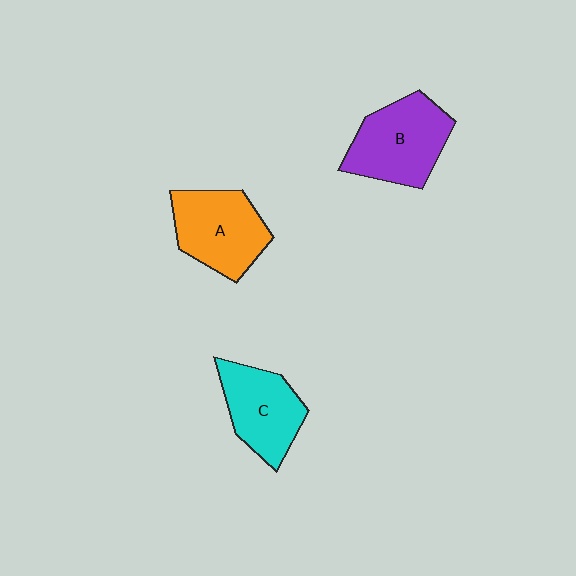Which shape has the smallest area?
Shape C (cyan).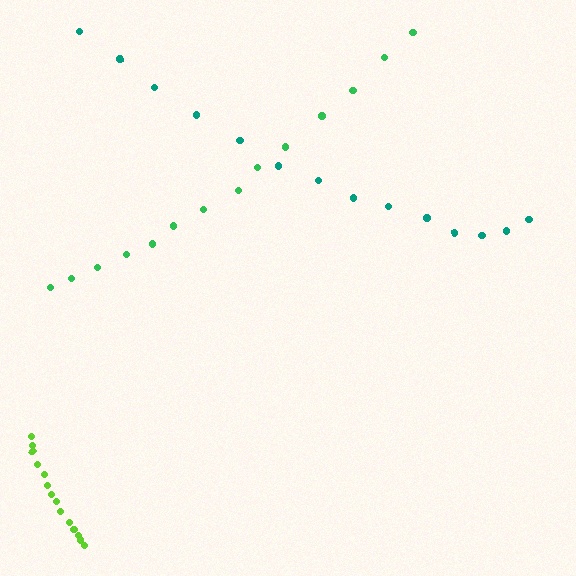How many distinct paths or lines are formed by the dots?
There are 3 distinct paths.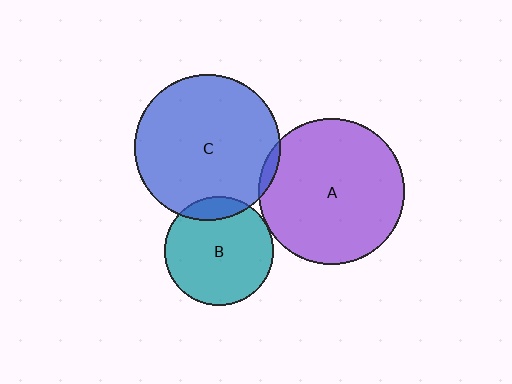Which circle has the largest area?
Circle A (purple).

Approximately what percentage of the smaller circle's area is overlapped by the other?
Approximately 5%.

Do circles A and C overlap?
Yes.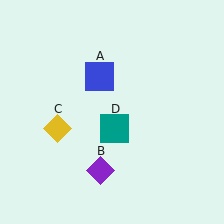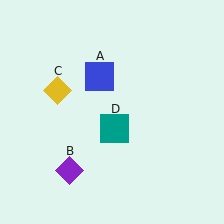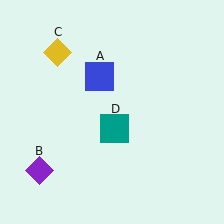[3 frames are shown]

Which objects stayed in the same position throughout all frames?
Blue square (object A) and teal square (object D) remained stationary.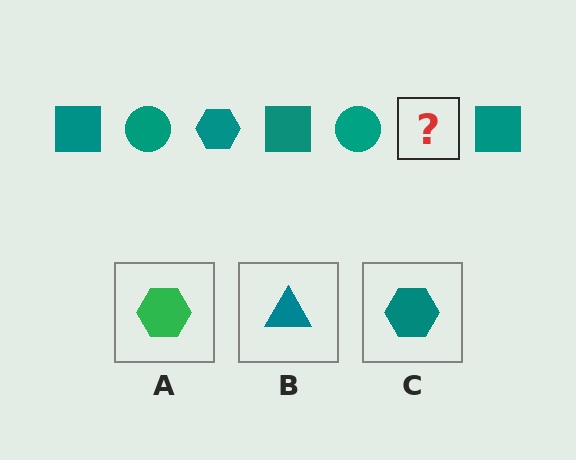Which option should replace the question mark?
Option C.